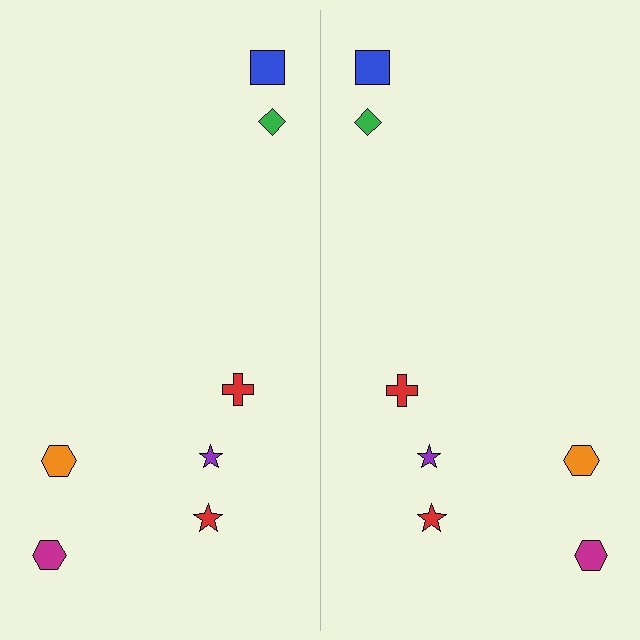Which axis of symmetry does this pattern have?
The pattern has a vertical axis of symmetry running through the center of the image.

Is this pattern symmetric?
Yes, this pattern has bilateral (reflection) symmetry.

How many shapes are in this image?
There are 14 shapes in this image.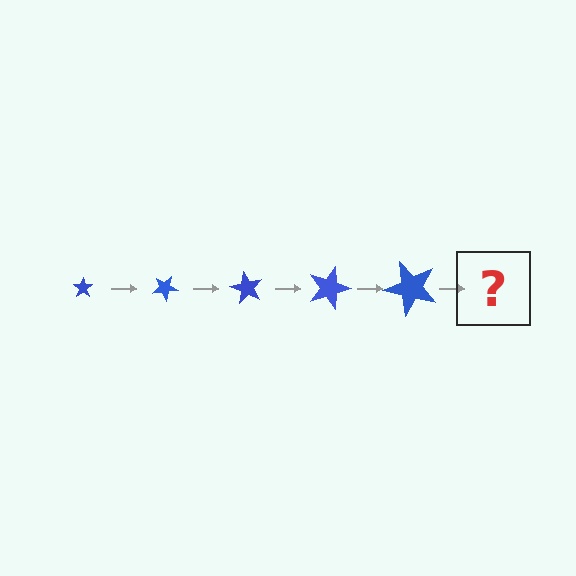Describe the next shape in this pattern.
It should be a star, larger than the previous one and rotated 150 degrees from the start.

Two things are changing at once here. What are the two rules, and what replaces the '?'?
The two rules are that the star grows larger each step and it rotates 30 degrees each step. The '?' should be a star, larger than the previous one and rotated 150 degrees from the start.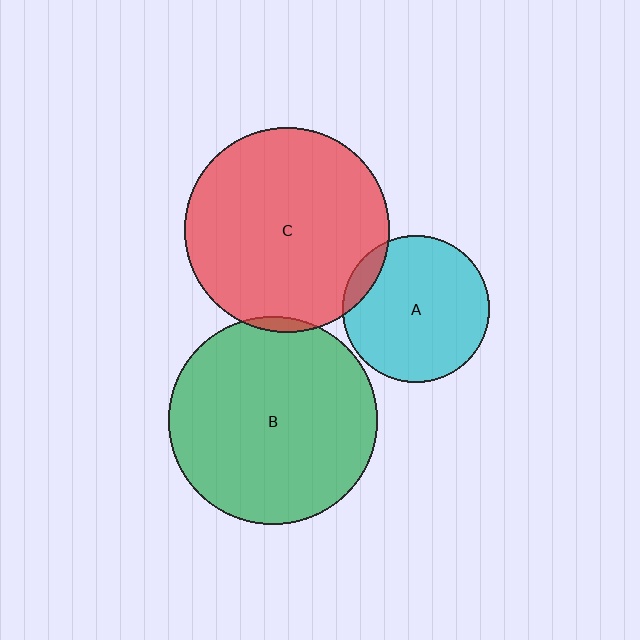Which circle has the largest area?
Circle B (green).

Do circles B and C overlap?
Yes.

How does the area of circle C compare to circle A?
Approximately 1.9 times.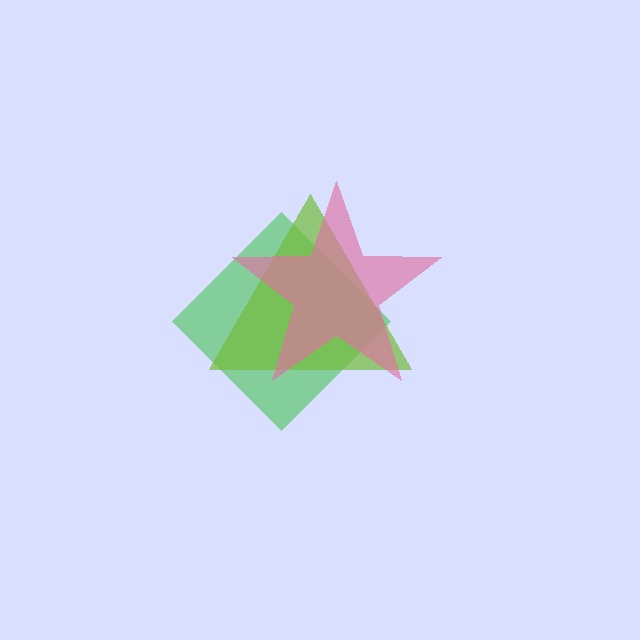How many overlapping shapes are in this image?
There are 3 overlapping shapes in the image.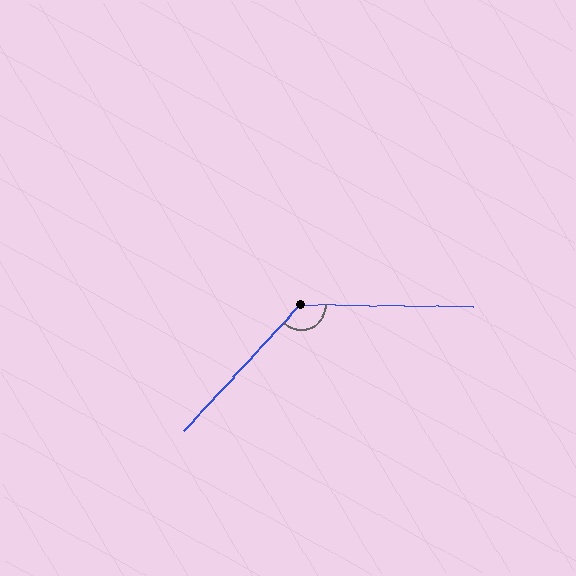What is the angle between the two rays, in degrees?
Approximately 132 degrees.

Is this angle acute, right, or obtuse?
It is obtuse.